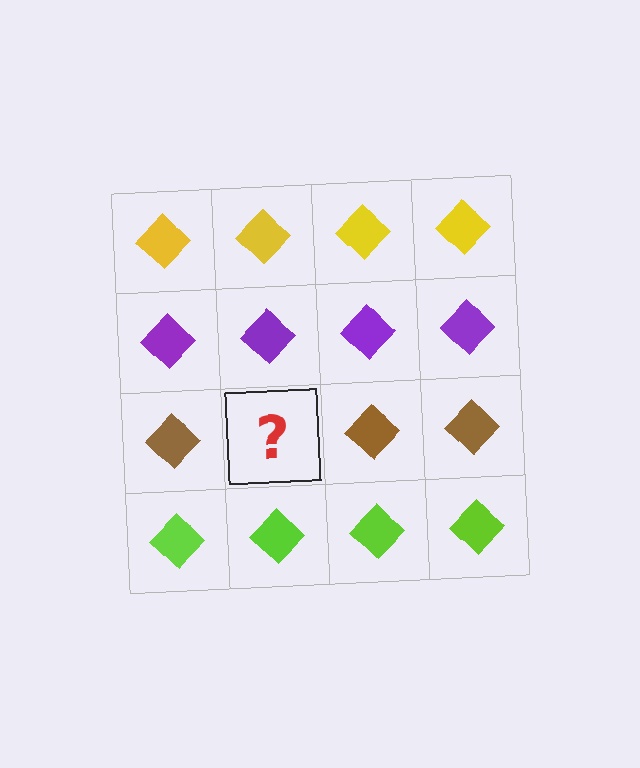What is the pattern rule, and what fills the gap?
The rule is that each row has a consistent color. The gap should be filled with a brown diamond.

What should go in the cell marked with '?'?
The missing cell should contain a brown diamond.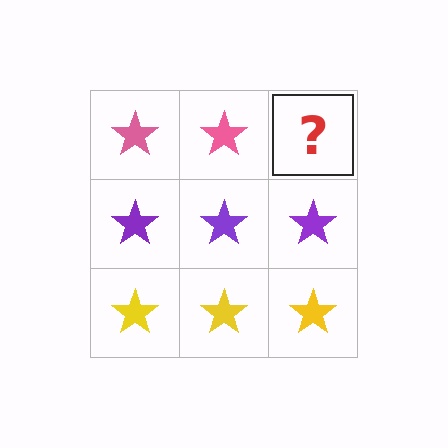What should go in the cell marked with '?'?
The missing cell should contain a pink star.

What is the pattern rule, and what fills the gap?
The rule is that each row has a consistent color. The gap should be filled with a pink star.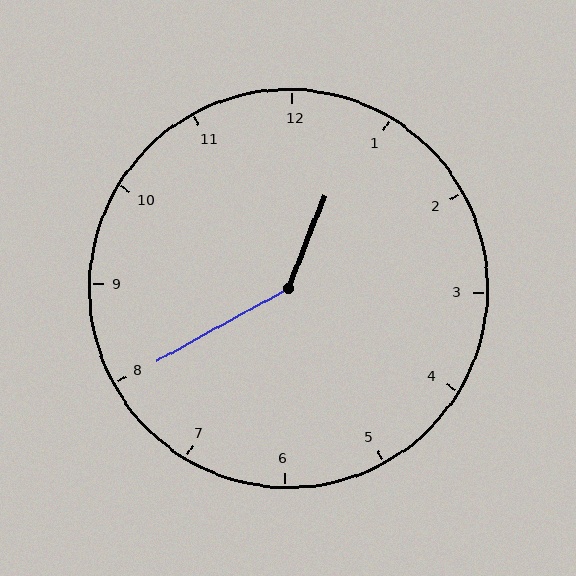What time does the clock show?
12:40.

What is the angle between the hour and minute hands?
Approximately 140 degrees.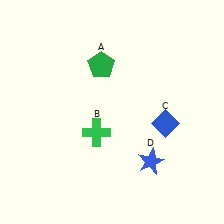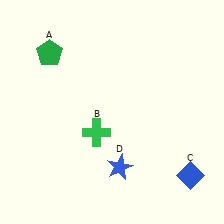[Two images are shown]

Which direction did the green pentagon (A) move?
The green pentagon (A) moved left.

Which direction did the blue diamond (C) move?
The blue diamond (C) moved down.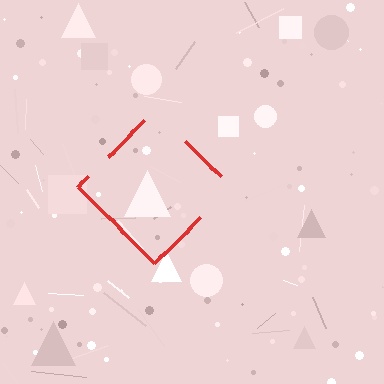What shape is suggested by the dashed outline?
The dashed outline suggests a diamond.